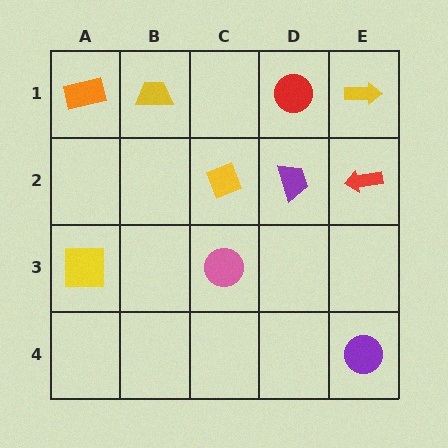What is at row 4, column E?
A purple circle.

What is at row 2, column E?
A red arrow.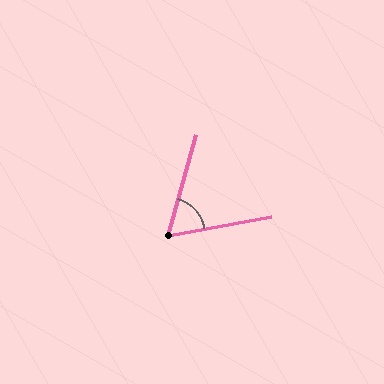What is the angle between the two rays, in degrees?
Approximately 64 degrees.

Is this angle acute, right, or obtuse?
It is acute.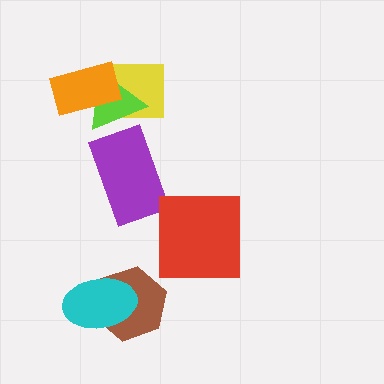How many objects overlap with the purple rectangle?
0 objects overlap with the purple rectangle.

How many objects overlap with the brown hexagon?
1 object overlaps with the brown hexagon.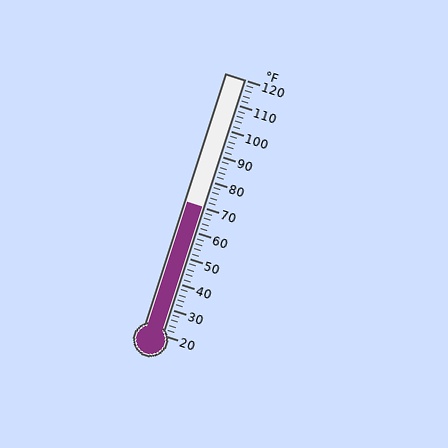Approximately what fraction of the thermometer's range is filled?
The thermometer is filled to approximately 50% of its range.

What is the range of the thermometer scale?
The thermometer scale ranges from 20°F to 120°F.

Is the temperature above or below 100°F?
The temperature is below 100°F.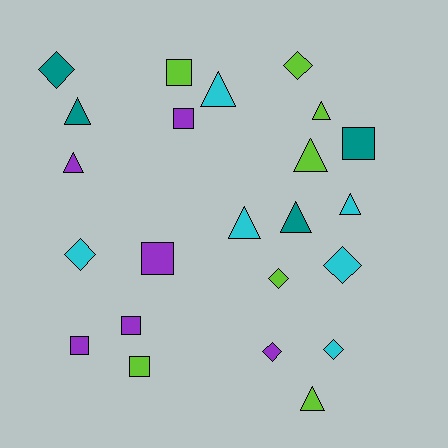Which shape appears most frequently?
Triangle, with 9 objects.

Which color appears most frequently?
Lime, with 7 objects.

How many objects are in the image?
There are 23 objects.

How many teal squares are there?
There is 1 teal square.